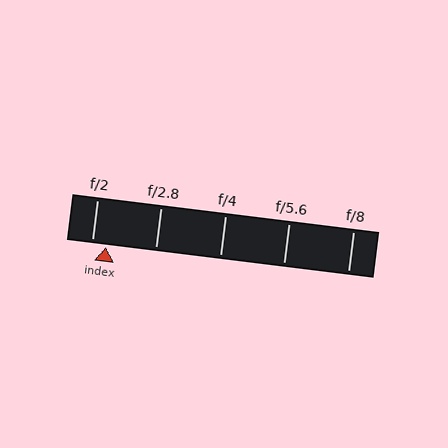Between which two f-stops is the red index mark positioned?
The index mark is between f/2 and f/2.8.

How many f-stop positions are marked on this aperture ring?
There are 5 f-stop positions marked.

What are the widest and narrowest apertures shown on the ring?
The widest aperture shown is f/2 and the narrowest is f/8.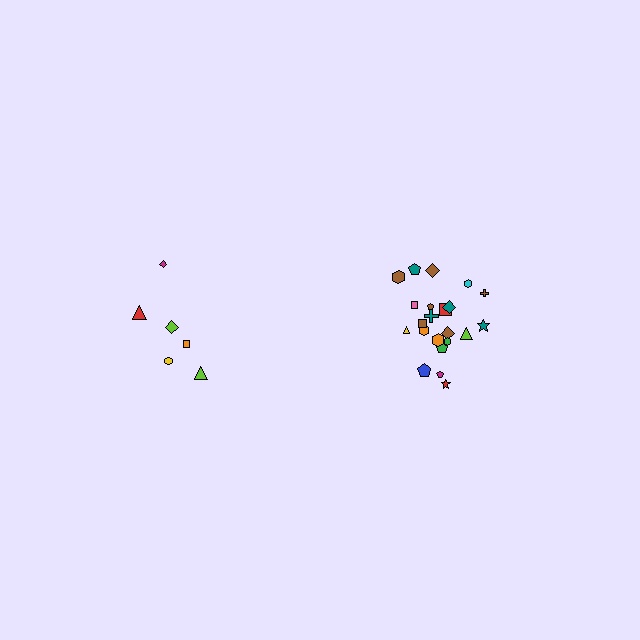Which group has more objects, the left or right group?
The right group.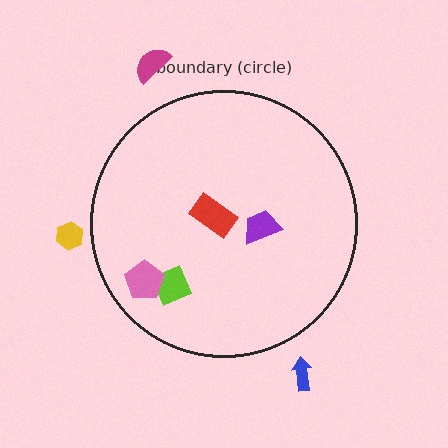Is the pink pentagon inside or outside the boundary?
Inside.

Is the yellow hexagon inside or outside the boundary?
Outside.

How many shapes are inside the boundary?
4 inside, 3 outside.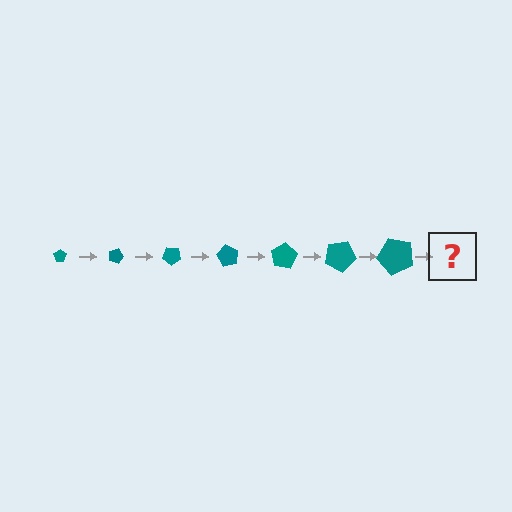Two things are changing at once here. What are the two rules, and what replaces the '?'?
The two rules are that the pentagon grows larger each step and it rotates 20 degrees each step. The '?' should be a pentagon, larger than the previous one and rotated 140 degrees from the start.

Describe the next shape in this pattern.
It should be a pentagon, larger than the previous one and rotated 140 degrees from the start.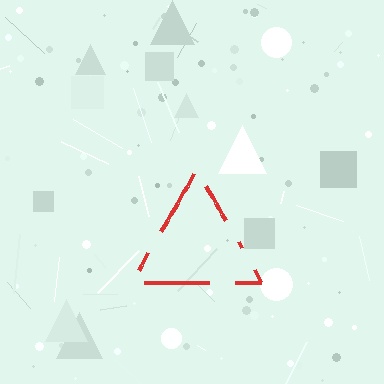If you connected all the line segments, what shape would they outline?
They would outline a triangle.